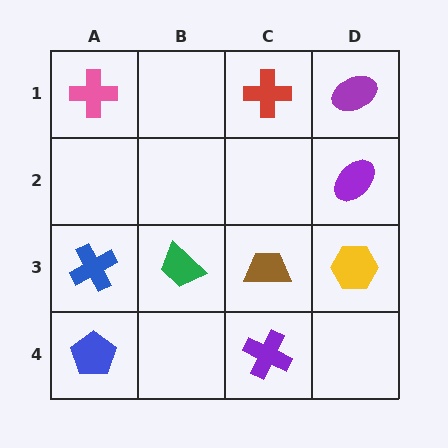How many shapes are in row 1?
3 shapes.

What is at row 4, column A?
A blue pentagon.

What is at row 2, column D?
A purple ellipse.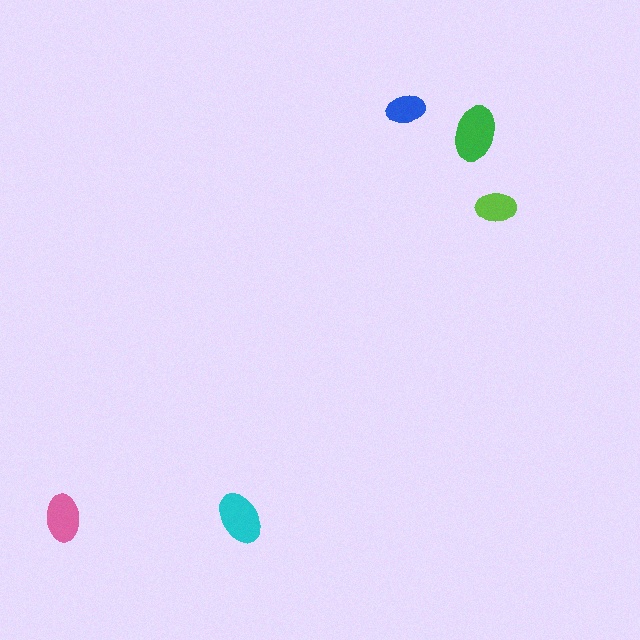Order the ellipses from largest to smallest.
the green one, the cyan one, the pink one, the lime one, the blue one.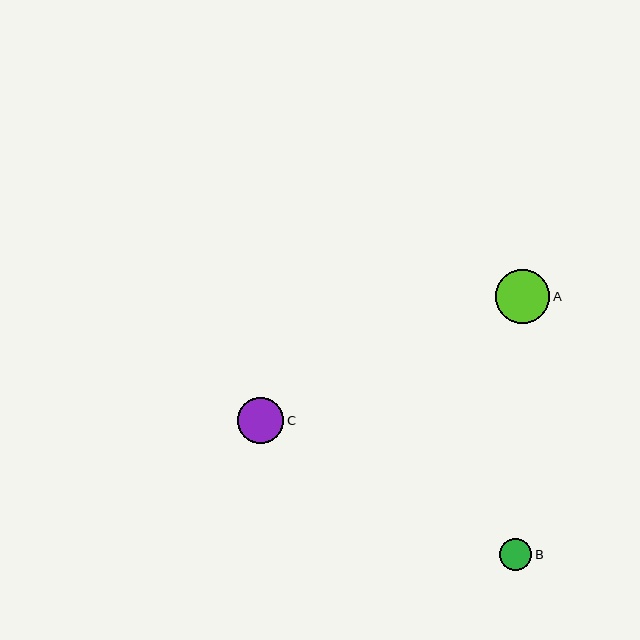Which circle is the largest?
Circle A is the largest with a size of approximately 54 pixels.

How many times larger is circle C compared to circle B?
Circle C is approximately 1.4 times the size of circle B.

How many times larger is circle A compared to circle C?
Circle A is approximately 1.2 times the size of circle C.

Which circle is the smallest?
Circle B is the smallest with a size of approximately 32 pixels.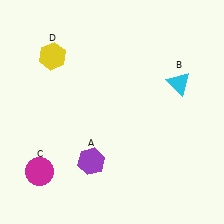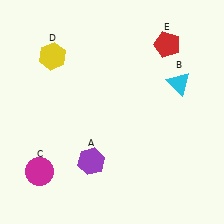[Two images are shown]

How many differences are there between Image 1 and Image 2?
There is 1 difference between the two images.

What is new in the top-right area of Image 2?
A red pentagon (E) was added in the top-right area of Image 2.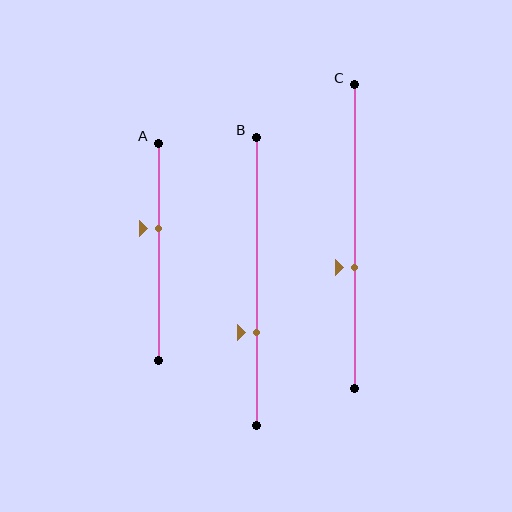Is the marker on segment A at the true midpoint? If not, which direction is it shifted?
No, the marker on segment A is shifted upward by about 11% of the segment length.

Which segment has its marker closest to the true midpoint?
Segment C has its marker closest to the true midpoint.